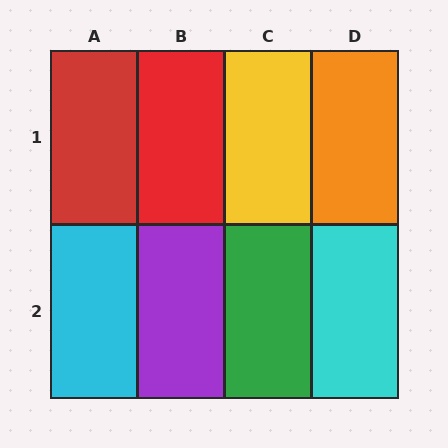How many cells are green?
1 cell is green.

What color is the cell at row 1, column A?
Red.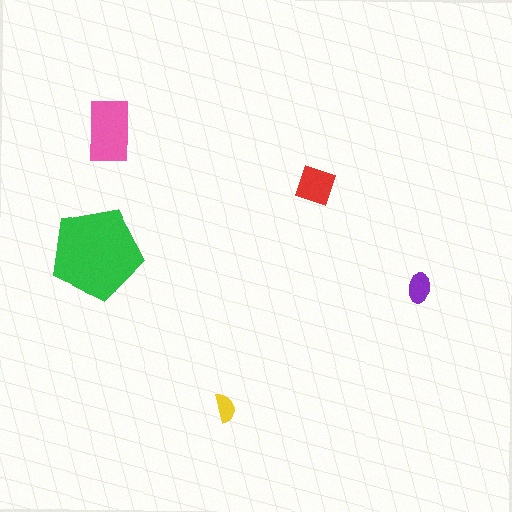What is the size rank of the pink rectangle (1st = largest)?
2nd.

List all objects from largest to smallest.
The green pentagon, the pink rectangle, the red diamond, the purple ellipse, the yellow semicircle.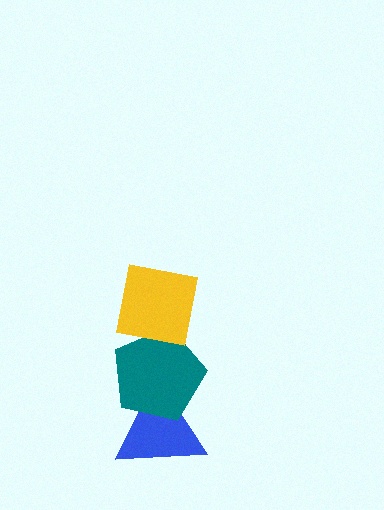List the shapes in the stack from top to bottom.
From top to bottom: the yellow square, the teal pentagon, the blue triangle.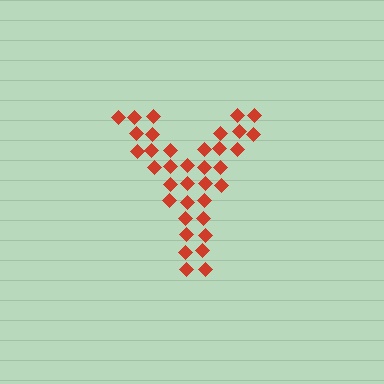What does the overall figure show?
The overall figure shows the letter Y.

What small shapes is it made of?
It is made of small diamonds.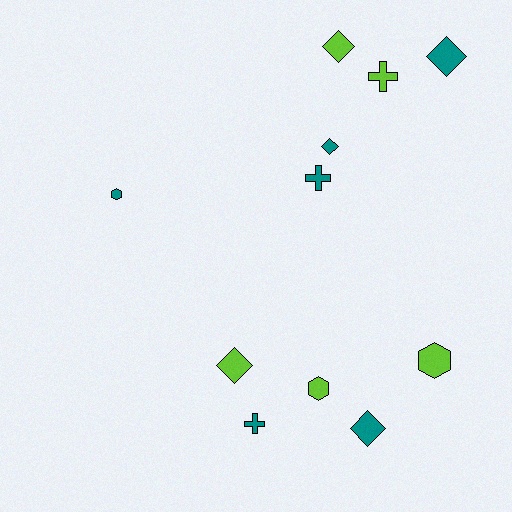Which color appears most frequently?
Teal, with 6 objects.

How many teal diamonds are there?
There are 3 teal diamonds.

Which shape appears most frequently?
Diamond, with 5 objects.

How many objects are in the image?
There are 11 objects.